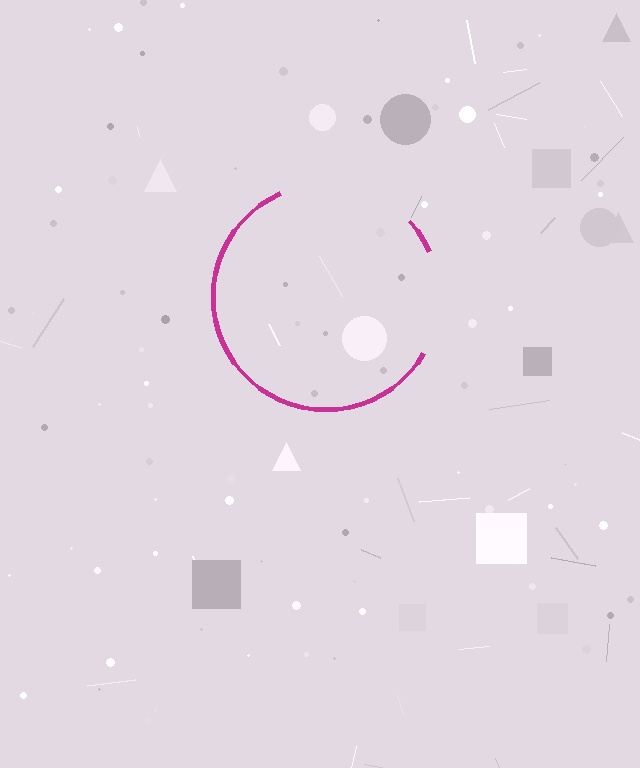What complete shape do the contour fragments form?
The contour fragments form a circle.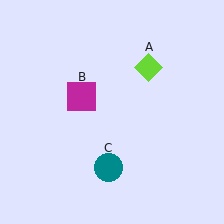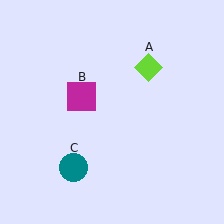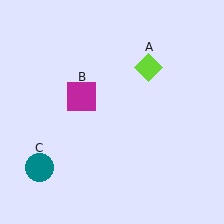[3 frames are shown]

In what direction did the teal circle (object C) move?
The teal circle (object C) moved left.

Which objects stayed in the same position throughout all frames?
Lime diamond (object A) and magenta square (object B) remained stationary.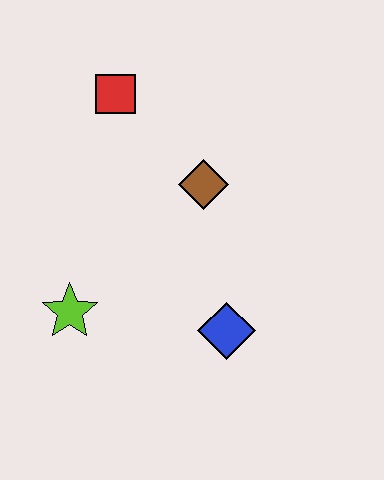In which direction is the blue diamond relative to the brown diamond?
The blue diamond is below the brown diamond.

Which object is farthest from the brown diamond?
The lime star is farthest from the brown diamond.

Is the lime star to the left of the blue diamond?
Yes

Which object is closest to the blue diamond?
The brown diamond is closest to the blue diamond.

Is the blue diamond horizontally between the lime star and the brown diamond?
No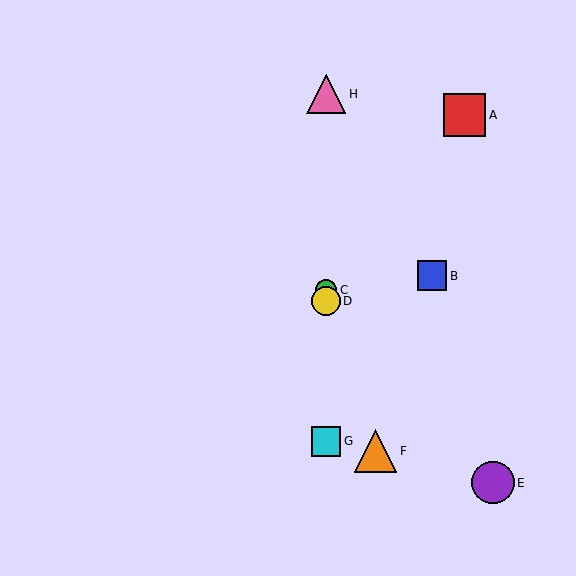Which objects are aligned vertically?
Objects C, D, G, H are aligned vertically.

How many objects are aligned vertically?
4 objects (C, D, G, H) are aligned vertically.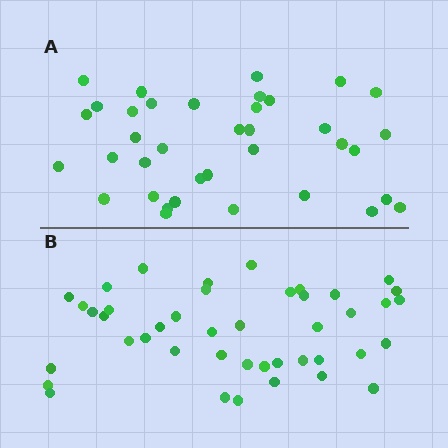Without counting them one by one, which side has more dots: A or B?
Region B (the bottom region) has more dots.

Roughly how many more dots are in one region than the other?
Region B has about 6 more dots than region A.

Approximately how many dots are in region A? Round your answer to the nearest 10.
About 40 dots. (The exact count is 37, which rounds to 40.)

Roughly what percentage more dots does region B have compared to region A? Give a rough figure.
About 15% more.